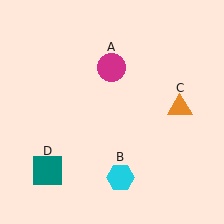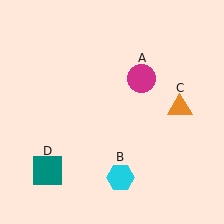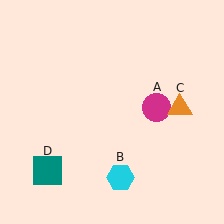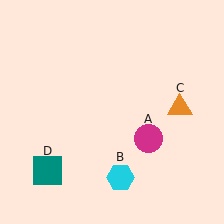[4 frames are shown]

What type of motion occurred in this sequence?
The magenta circle (object A) rotated clockwise around the center of the scene.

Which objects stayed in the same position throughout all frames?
Cyan hexagon (object B) and orange triangle (object C) and teal square (object D) remained stationary.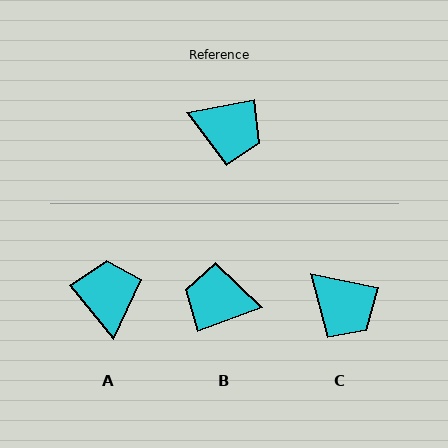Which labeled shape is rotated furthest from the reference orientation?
B, about 171 degrees away.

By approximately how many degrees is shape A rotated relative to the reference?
Approximately 118 degrees counter-clockwise.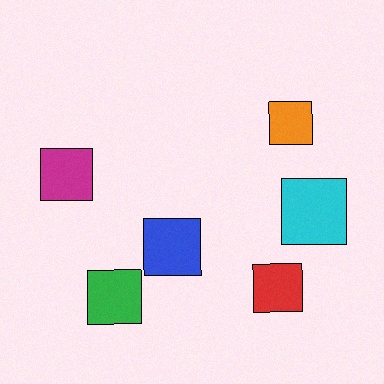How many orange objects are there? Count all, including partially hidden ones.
There is 1 orange object.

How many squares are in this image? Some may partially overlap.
There are 6 squares.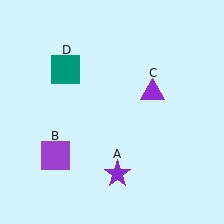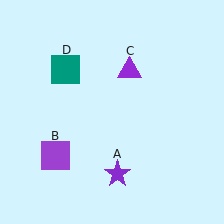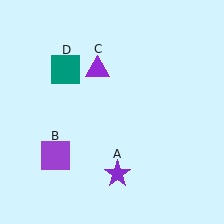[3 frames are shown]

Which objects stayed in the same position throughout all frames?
Purple star (object A) and purple square (object B) and teal square (object D) remained stationary.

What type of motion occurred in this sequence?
The purple triangle (object C) rotated counterclockwise around the center of the scene.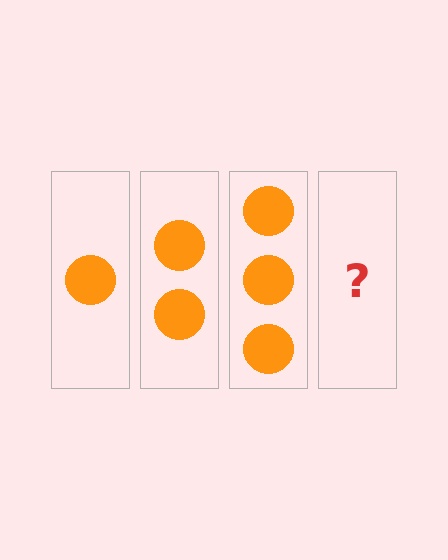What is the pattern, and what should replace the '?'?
The pattern is that each step adds one more circle. The '?' should be 4 circles.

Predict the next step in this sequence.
The next step is 4 circles.